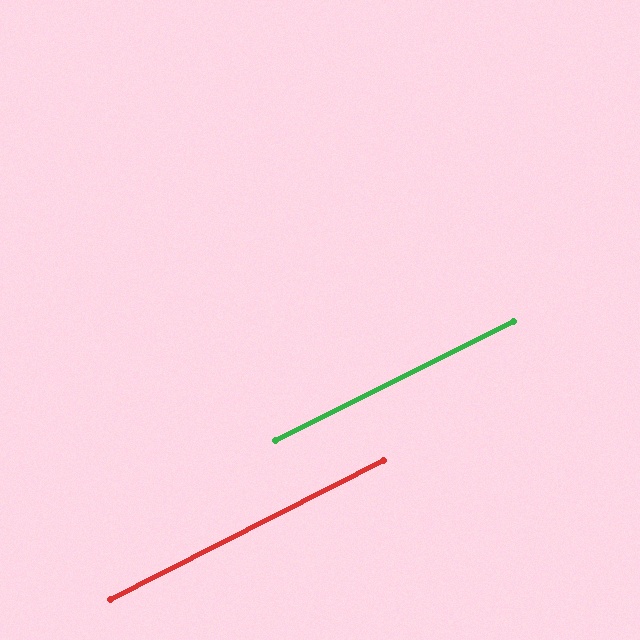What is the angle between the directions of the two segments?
Approximately 0 degrees.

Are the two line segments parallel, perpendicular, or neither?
Parallel — their directions differ by only 0.3°.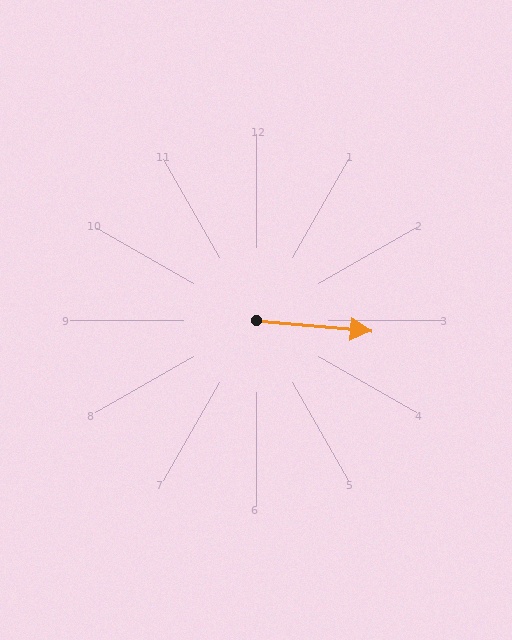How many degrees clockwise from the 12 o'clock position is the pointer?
Approximately 95 degrees.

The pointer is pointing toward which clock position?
Roughly 3 o'clock.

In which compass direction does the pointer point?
East.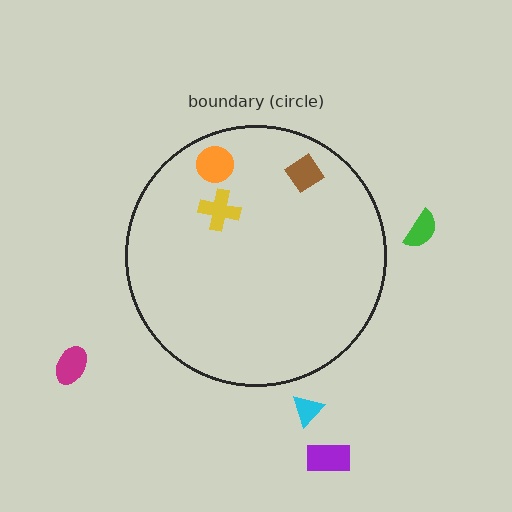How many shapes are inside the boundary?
3 inside, 4 outside.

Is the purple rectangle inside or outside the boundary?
Outside.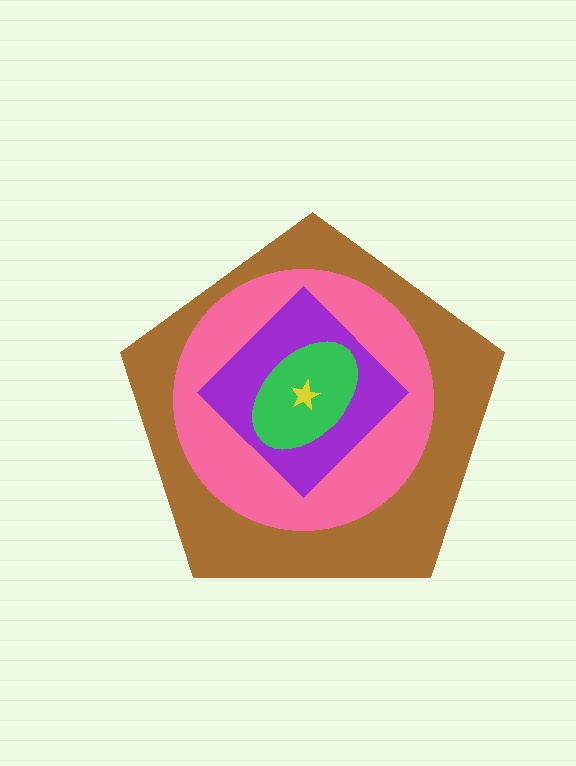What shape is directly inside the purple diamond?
The green ellipse.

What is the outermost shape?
The brown pentagon.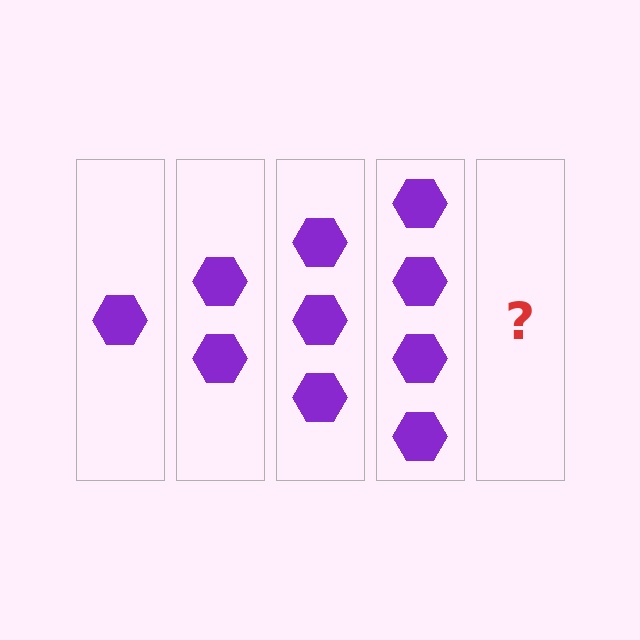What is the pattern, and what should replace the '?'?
The pattern is that each step adds one more hexagon. The '?' should be 5 hexagons.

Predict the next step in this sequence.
The next step is 5 hexagons.